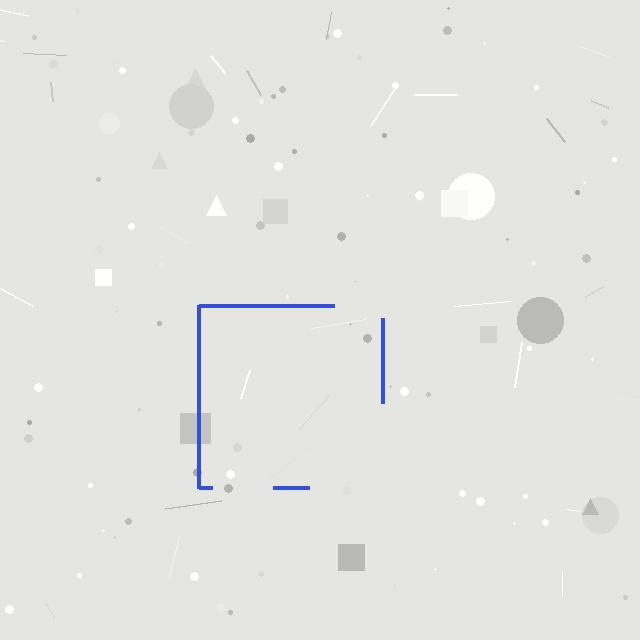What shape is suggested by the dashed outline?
The dashed outline suggests a square.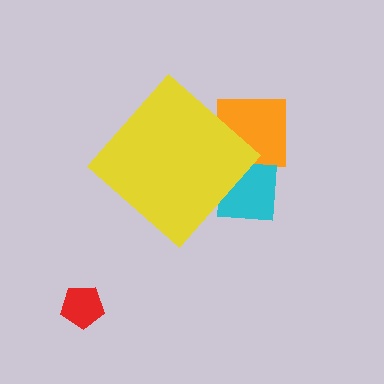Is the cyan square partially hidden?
Yes, the cyan square is partially hidden behind the yellow diamond.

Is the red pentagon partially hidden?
No, the red pentagon is fully visible.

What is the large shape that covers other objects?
A yellow diamond.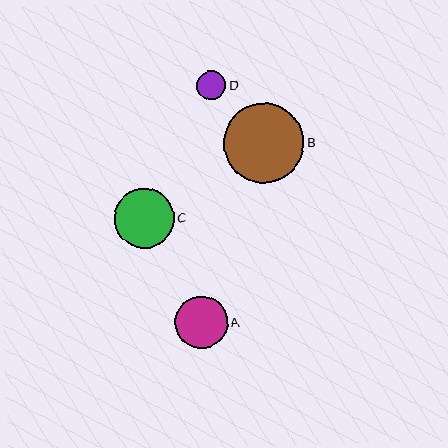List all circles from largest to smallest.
From largest to smallest: B, C, A, D.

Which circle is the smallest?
Circle D is the smallest with a size of approximately 29 pixels.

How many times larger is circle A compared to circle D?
Circle A is approximately 1.8 times the size of circle D.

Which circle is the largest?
Circle B is the largest with a size of approximately 80 pixels.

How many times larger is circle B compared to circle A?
Circle B is approximately 1.5 times the size of circle A.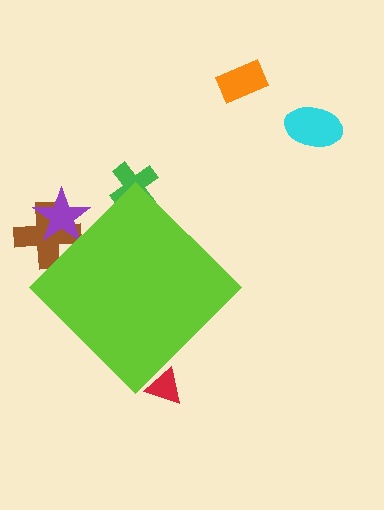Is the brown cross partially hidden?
Yes, the brown cross is partially hidden behind the lime diamond.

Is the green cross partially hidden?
Yes, the green cross is partially hidden behind the lime diamond.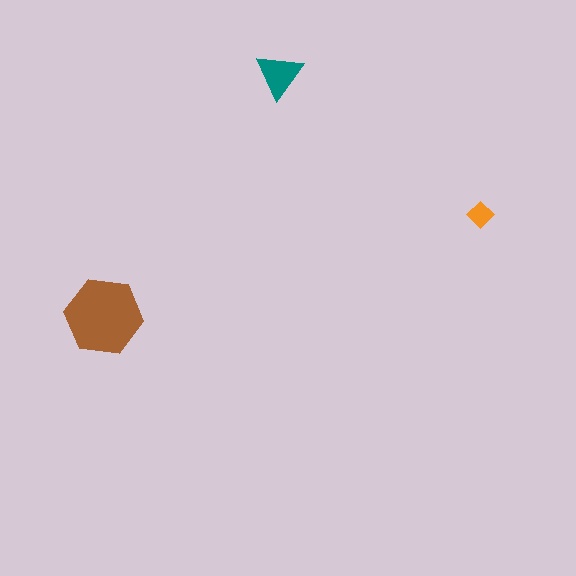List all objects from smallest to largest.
The orange diamond, the teal triangle, the brown hexagon.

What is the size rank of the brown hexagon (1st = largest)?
1st.